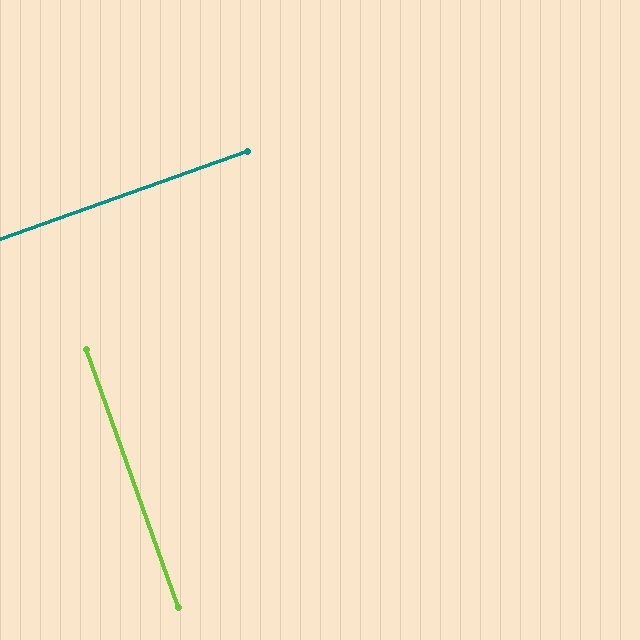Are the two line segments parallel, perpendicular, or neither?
Perpendicular — they meet at approximately 90°.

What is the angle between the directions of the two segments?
Approximately 90 degrees.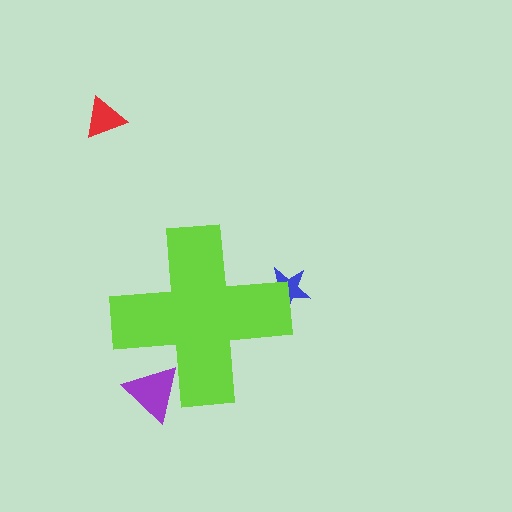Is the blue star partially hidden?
Yes, the blue star is partially hidden behind the lime cross.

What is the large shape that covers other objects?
A lime cross.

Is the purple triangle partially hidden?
Yes, the purple triangle is partially hidden behind the lime cross.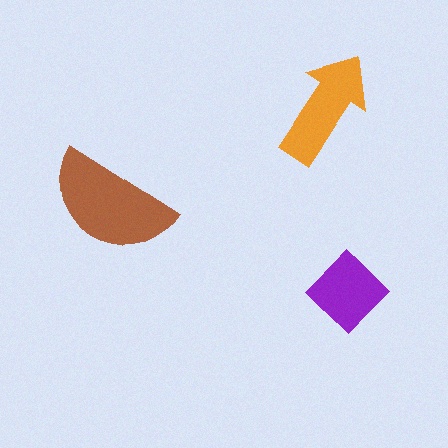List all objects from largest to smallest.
The brown semicircle, the orange arrow, the purple diamond.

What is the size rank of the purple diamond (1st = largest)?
3rd.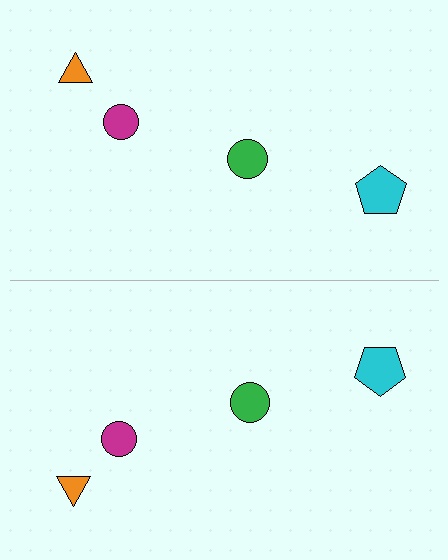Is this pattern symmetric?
Yes, this pattern has bilateral (reflection) symmetry.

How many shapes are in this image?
There are 8 shapes in this image.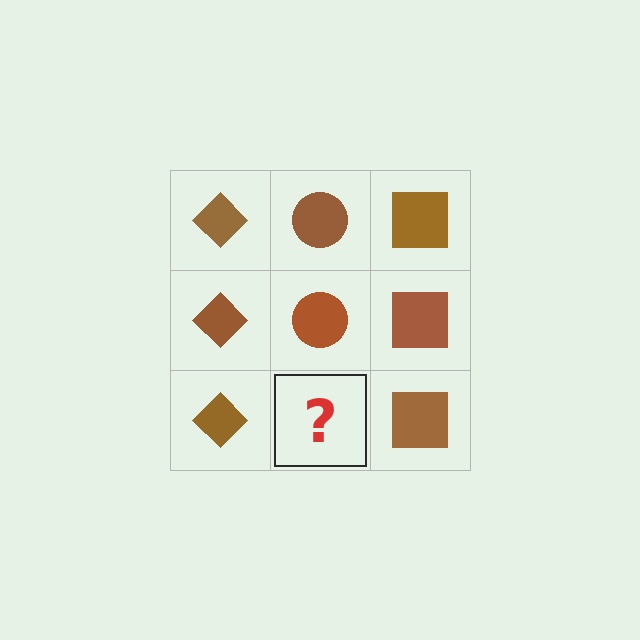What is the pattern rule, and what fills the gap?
The rule is that each column has a consistent shape. The gap should be filled with a brown circle.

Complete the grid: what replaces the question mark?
The question mark should be replaced with a brown circle.